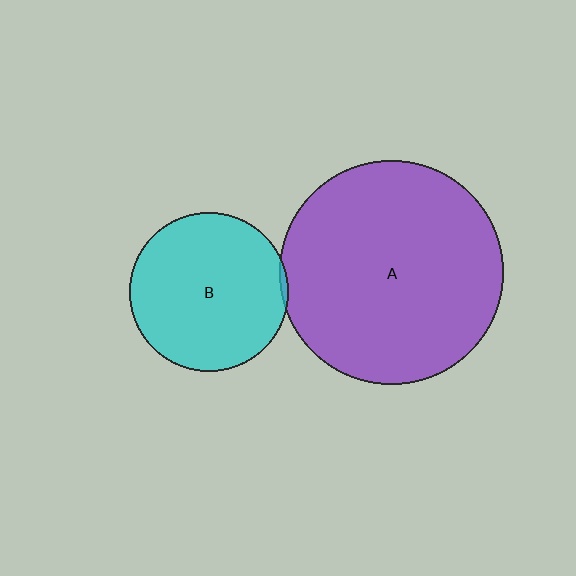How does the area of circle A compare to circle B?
Approximately 2.0 times.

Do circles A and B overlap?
Yes.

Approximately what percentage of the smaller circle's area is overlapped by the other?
Approximately 5%.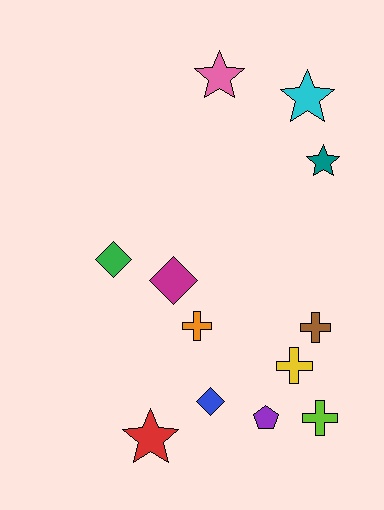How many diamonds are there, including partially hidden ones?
There are 3 diamonds.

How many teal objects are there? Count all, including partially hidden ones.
There is 1 teal object.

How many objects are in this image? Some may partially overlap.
There are 12 objects.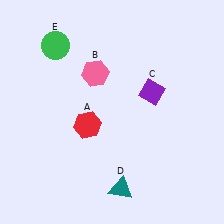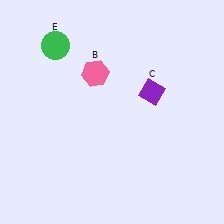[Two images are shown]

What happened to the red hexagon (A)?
The red hexagon (A) was removed in Image 2. It was in the bottom-left area of Image 1.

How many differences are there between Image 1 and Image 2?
There are 2 differences between the two images.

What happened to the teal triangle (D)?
The teal triangle (D) was removed in Image 2. It was in the bottom-right area of Image 1.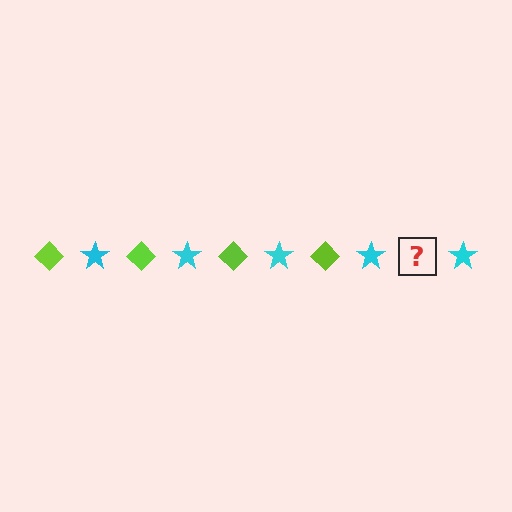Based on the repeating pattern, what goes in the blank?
The blank should be a lime diamond.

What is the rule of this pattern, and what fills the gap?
The rule is that the pattern alternates between lime diamond and cyan star. The gap should be filled with a lime diamond.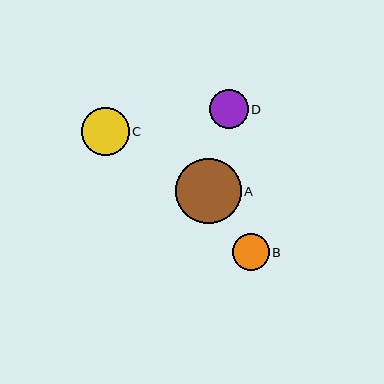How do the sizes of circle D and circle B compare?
Circle D and circle B are approximately the same size.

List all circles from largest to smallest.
From largest to smallest: A, C, D, B.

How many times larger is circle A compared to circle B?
Circle A is approximately 1.8 times the size of circle B.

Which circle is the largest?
Circle A is the largest with a size of approximately 65 pixels.